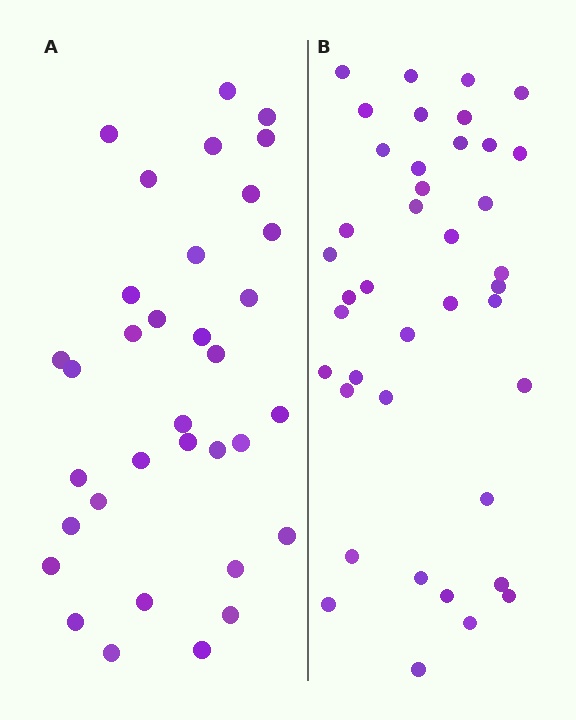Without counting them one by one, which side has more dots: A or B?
Region B (the right region) has more dots.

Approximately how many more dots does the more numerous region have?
Region B has about 6 more dots than region A.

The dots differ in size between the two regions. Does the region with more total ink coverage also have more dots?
No. Region A has more total ink coverage because its dots are larger, but region B actually contains more individual dots. Total area can be misleading — the number of items is what matters here.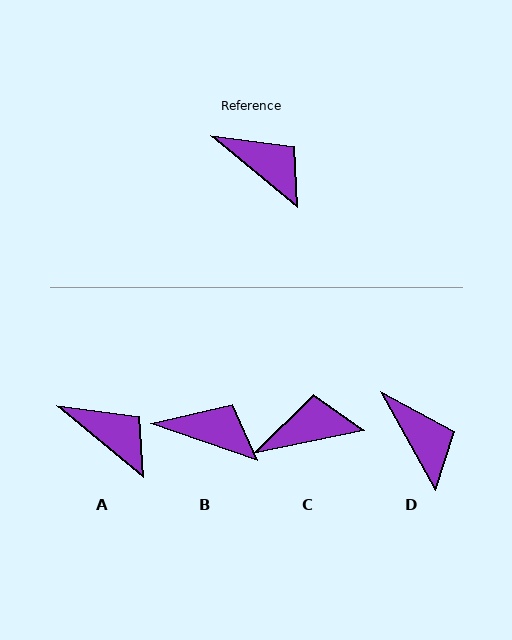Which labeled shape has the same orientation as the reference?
A.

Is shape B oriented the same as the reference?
No, it is off by about 21 degrees.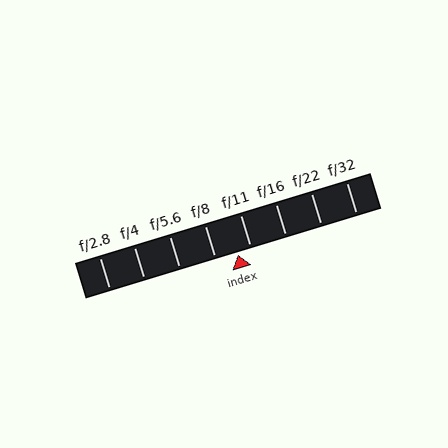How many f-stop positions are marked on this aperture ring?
There are 8 f-stop positions marked.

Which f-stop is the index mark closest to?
The index mark is closest to f/11.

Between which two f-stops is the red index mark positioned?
The index mark is between f/8 and f/11.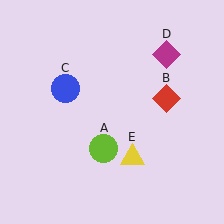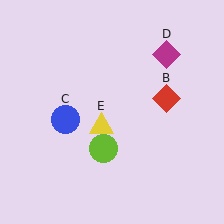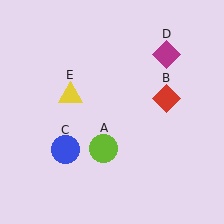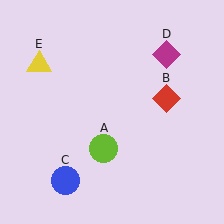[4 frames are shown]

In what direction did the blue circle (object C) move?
The blue circle (object C) moved down.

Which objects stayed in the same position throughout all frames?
Lime circle (object A) and red diamond (object B) and magenta diamond (object D) remained stationary.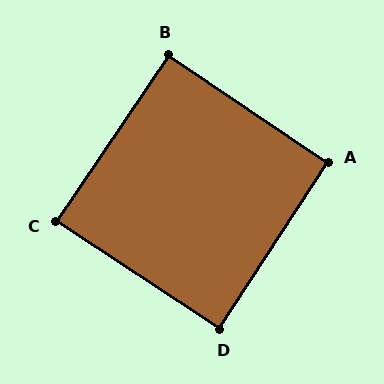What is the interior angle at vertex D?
Approximately 90 degrees (approximately right).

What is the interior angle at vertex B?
Approximately 90 degrees (approximately right).